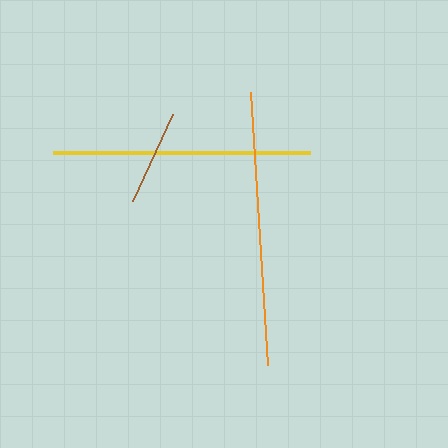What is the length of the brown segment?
The brown segment is approximately 96 pixels long.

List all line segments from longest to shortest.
From longest to shortest: orange, yellow, brown.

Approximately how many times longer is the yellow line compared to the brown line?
The yellow line is approximately 2.7 times the length of the brown line.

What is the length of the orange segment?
The orange segment is approximately 273 pixels long.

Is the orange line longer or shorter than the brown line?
The orange line is longer than the brown line.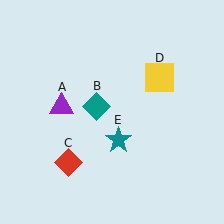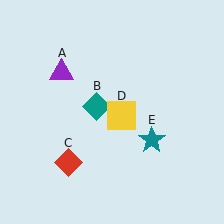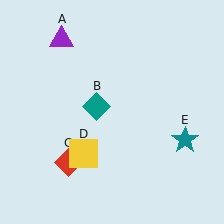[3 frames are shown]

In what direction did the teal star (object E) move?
The teal star (object E) moved right.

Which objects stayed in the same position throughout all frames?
Teal diamond (object B) and red diamond (object C) remained stationary.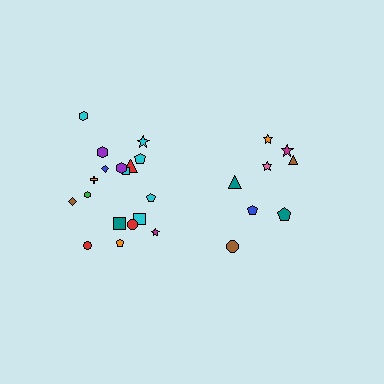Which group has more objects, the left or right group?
The left group.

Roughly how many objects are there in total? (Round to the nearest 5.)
Roughly 25 objects in total.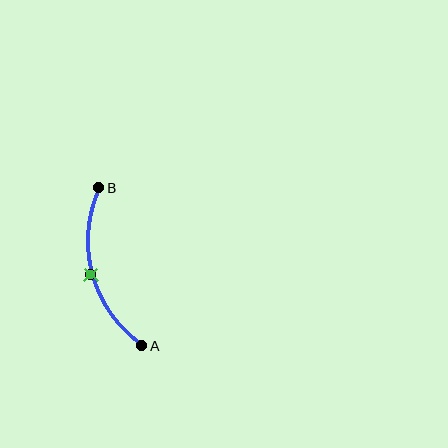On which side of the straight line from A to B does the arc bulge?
The arc bulges to the left of the straight line connecting A and B.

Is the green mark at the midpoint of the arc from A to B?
Yes. The green mark lies on the arc at equal arc-length from both A and B — it is the arc midpoint.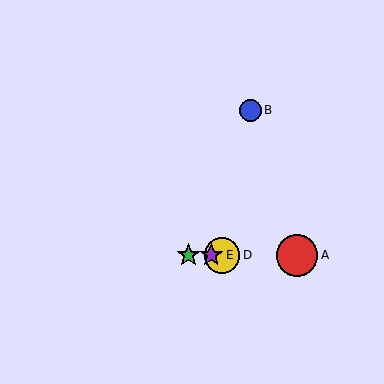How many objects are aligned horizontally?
4 objects (A, C, D, E) are aligned horizontally.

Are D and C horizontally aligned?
Yes, both are at y≈255.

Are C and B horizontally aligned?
No, C is at y≈255 and B is at y≈110.